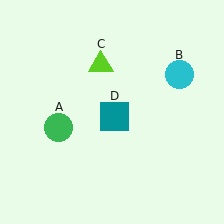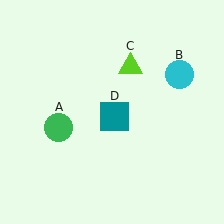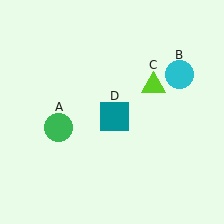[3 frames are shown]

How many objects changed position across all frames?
1 object changed position: lime triangle (object C).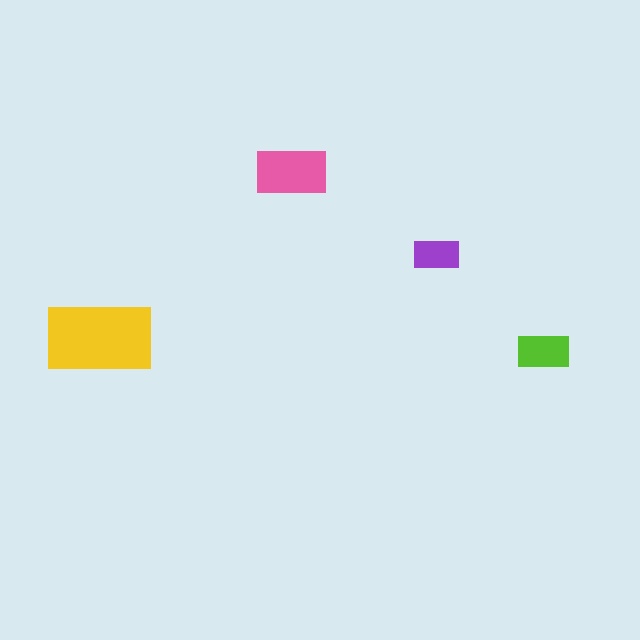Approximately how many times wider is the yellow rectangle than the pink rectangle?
About 1.5 times wider.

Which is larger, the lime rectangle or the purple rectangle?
The lime one.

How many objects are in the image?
There are 4 objects in the image.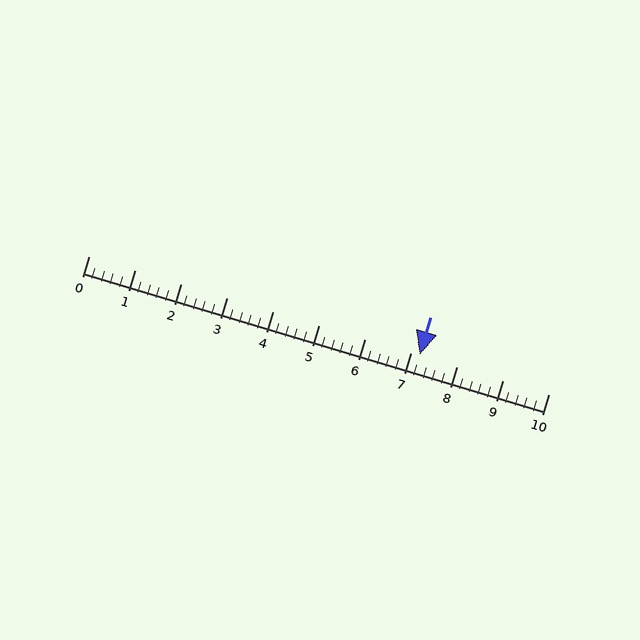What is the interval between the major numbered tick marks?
The major tick marks are spaced 1 units apart.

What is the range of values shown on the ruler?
The ruler shows values from 0 to 10.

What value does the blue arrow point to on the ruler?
The blue arrow points to approximately 7.2.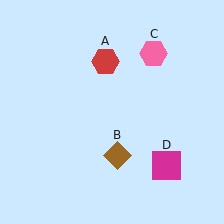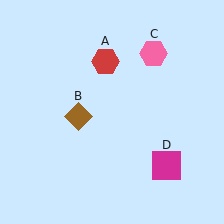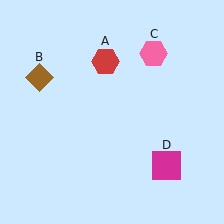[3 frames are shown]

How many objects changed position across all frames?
1 object changed position: brown diamond (object B).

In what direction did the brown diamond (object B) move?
The brown diamond (object B) moved up and to the left.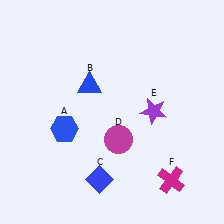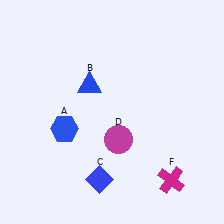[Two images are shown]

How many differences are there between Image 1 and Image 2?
There is 1 difference between the two images.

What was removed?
The purple star (E) was removed in Image 2.